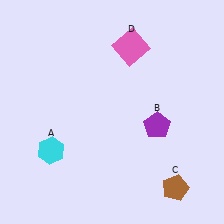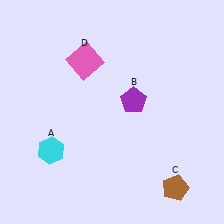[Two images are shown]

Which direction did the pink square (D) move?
The pink square (D) moved left.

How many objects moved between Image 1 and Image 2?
2 objects moved between the two images.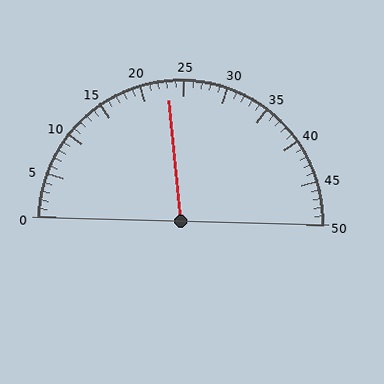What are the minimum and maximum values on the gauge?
The gauge ranges from 0 to 50.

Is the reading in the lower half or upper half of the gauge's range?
The reading is in the lower half of the range (0 to 50).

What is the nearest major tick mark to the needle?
The nearest major tick mark is 25.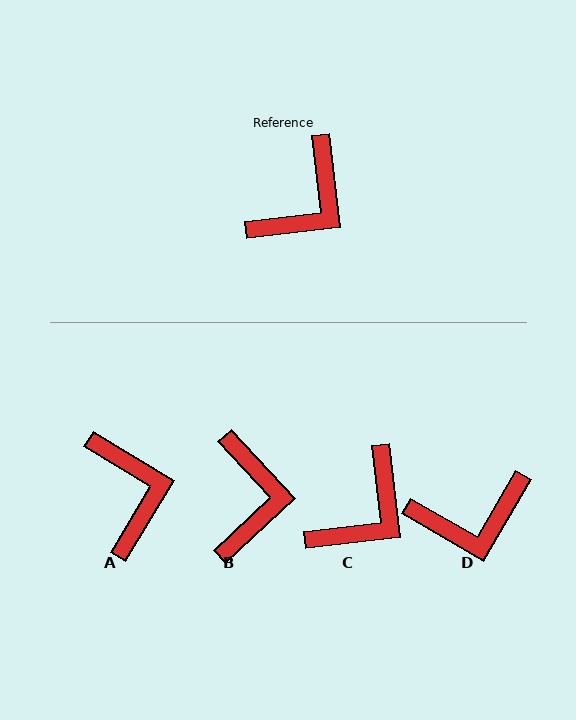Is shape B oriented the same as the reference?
No, it is off by about 36 degrees.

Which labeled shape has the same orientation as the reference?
C.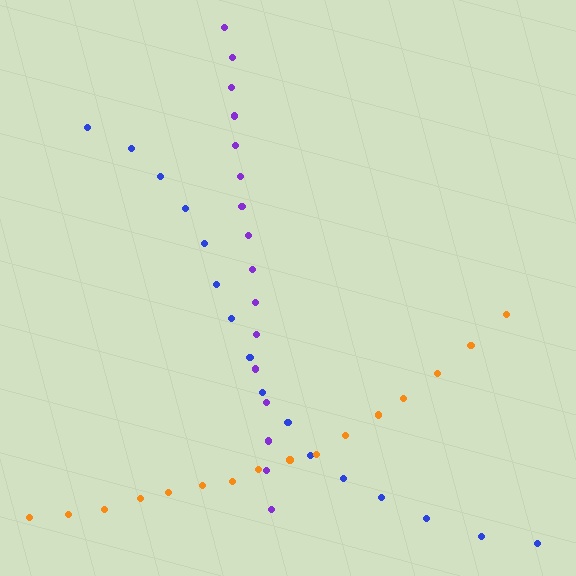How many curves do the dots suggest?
There are 3 distinct paths.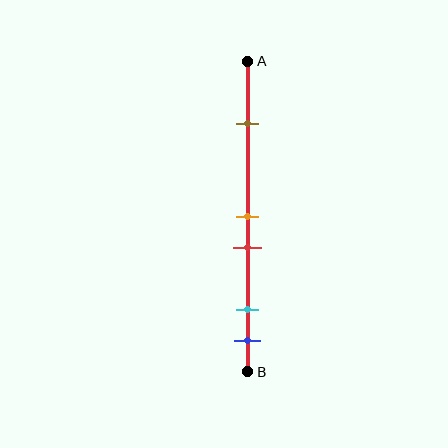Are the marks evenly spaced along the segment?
No, the marks are not evenly spaced.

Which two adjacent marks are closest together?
The orange and red marks are the closest adjacent pair.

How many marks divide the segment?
There are 5 marks dividing the segment.